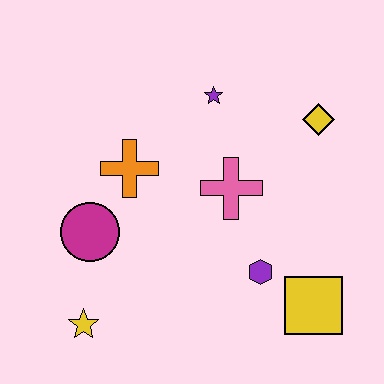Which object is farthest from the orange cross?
The yellow square is farthest from the orange cross.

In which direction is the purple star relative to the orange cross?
The purple star is to the right of the orange cross.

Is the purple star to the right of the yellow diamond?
No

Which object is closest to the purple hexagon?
The yellow square is closest to the purple hexagon.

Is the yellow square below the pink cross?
Yes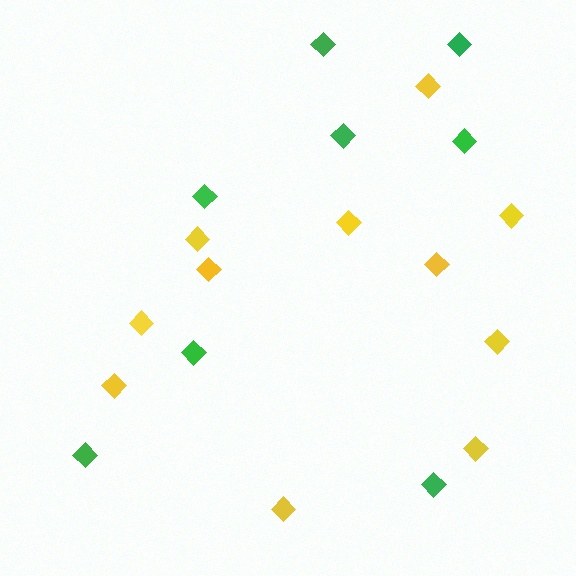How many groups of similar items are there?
There are 2 groups: one group of yellow diamonds (11) and one group of green diamonds (8).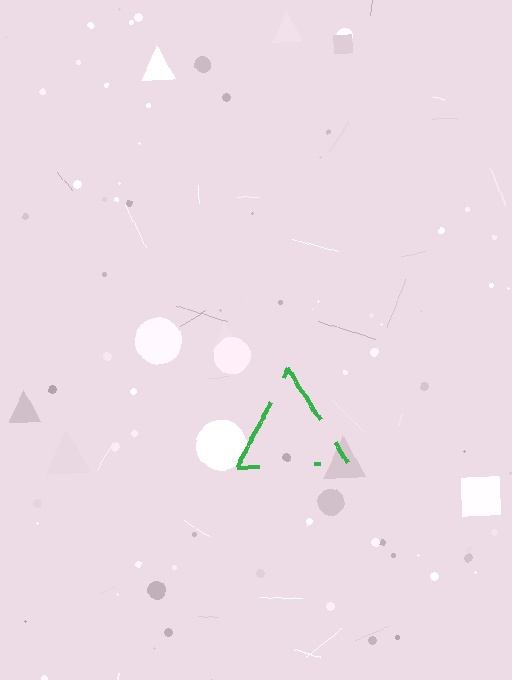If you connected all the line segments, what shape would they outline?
They would outline a triangle.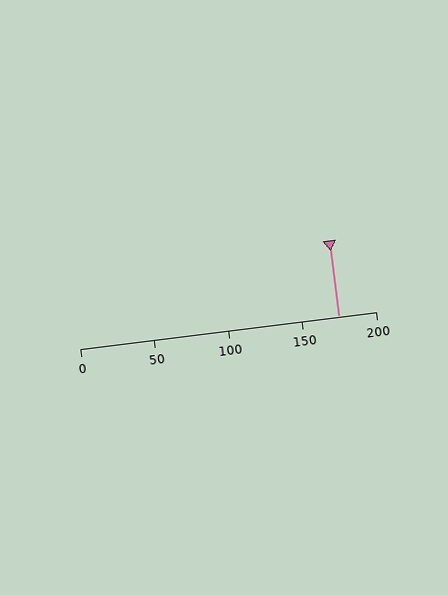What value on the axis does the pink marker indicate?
The marker indicates approximately 175.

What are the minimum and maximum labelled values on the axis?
The axis runs from 0 to 200.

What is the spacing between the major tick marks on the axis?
The major ticks are spaced 50 apart.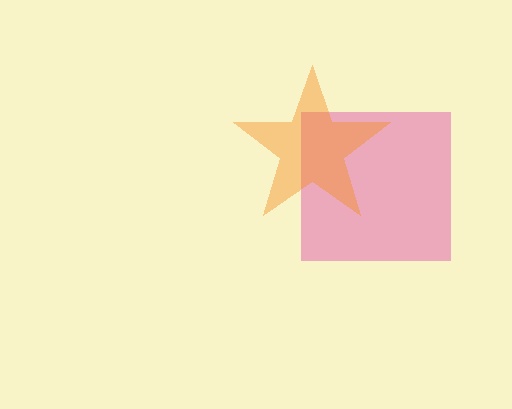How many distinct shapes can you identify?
There are 2 distinct shapes: a pink square, an orange star.